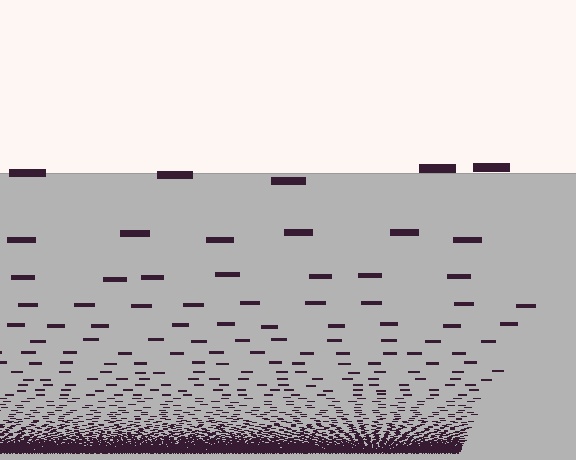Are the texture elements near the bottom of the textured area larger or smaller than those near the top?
Smaller. The gradient is inverted — elements near the bottom are smaller and denser.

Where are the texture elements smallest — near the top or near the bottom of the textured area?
Near the bottom.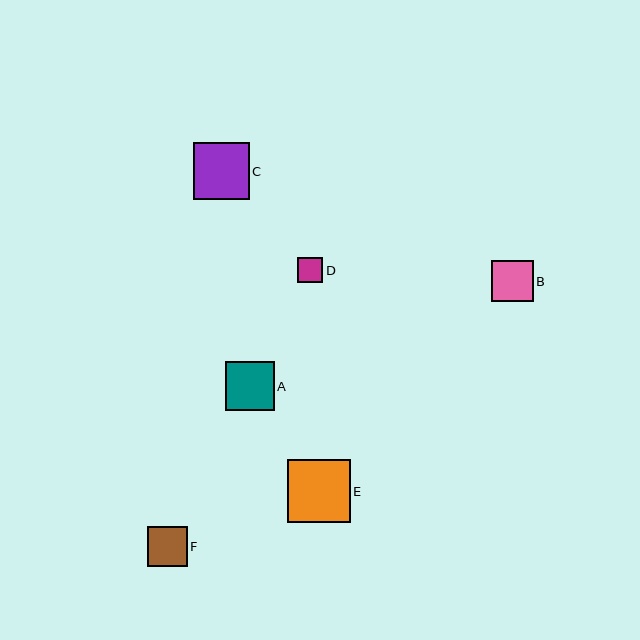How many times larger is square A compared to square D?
Square A is approximately 1.9 times the size of square D.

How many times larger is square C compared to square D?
Square C is approximately 2.2 times the size of square D.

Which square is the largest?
Square E is the largest with a size of approximately 63 pixels.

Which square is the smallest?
Square D is the smallest with a size of approximately 25 pixels.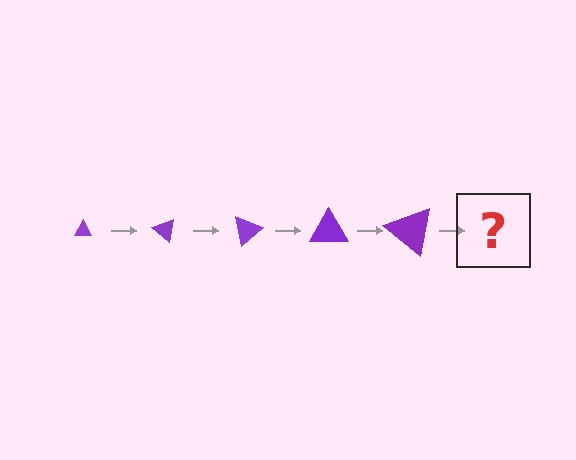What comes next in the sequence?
The next element should be a triangle, larger than the previous one and rotated 200 degrees from the start.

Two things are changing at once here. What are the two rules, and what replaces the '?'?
The two rules are that the triangle grows larger each step and it rotates 40 degrees each step. The '?' should be a triangle, larger than the previous one and rotated 200 degrees from the start.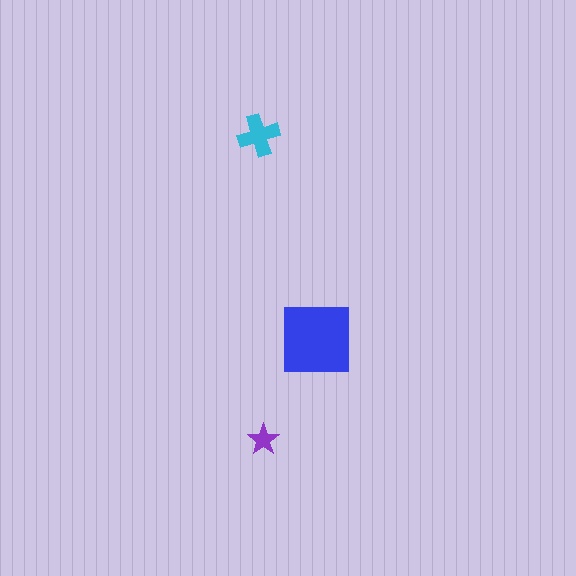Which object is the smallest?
The purple star.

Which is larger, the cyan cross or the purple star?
The cyan cross.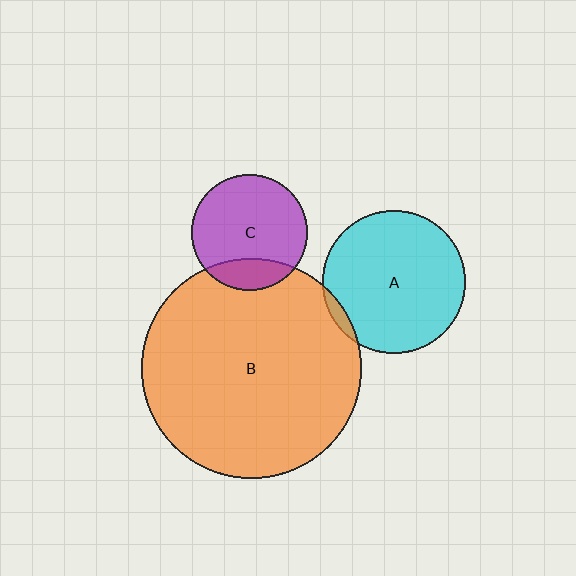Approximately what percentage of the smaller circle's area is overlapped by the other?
Approximately 20%.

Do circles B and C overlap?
Yes.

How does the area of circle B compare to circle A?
Approximately 2.4 times.